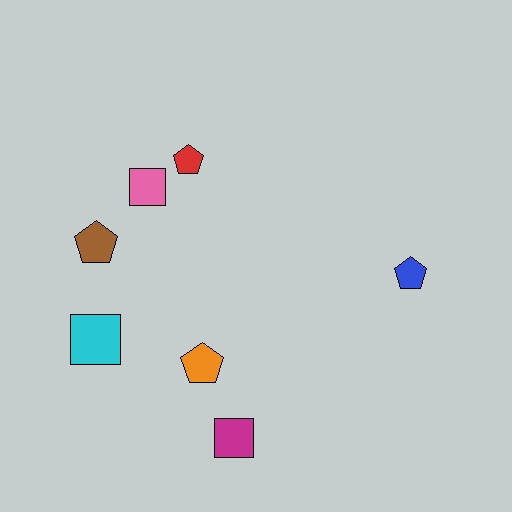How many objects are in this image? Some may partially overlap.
There are 7 objects.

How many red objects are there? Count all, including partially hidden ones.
There is 1 red object.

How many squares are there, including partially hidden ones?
There are 3 squares.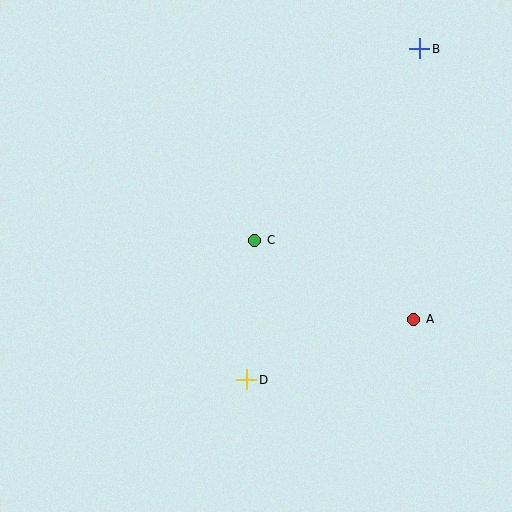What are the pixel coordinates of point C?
Point C is at (255, 240).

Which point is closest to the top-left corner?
Point C is closest to the top-left corner.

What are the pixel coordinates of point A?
Point A is at (414, 319).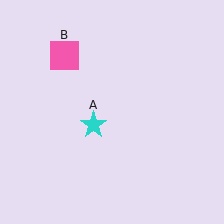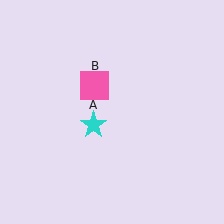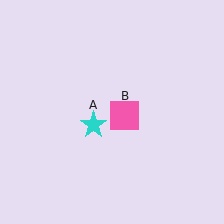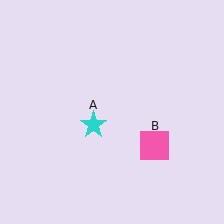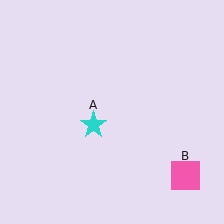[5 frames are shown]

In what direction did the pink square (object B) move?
The pink square (object B) moved down and to the right.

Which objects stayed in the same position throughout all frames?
Cyan star (object A) remained stationary.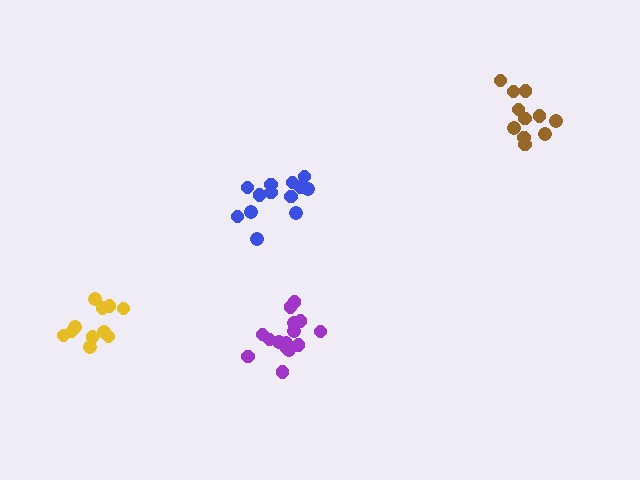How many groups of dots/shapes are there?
There are 4 groups.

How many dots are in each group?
Group 1: 13 dots, Group 2: 15 dots, Group 3: 11 dots, Group 4: 11 dots (50 total).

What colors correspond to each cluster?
The clusters are colored: blue, purple, yellow, brown.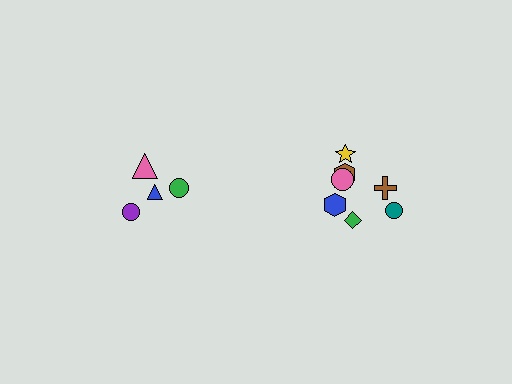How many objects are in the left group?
There are 4 objects.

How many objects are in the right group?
There are 7 objects.